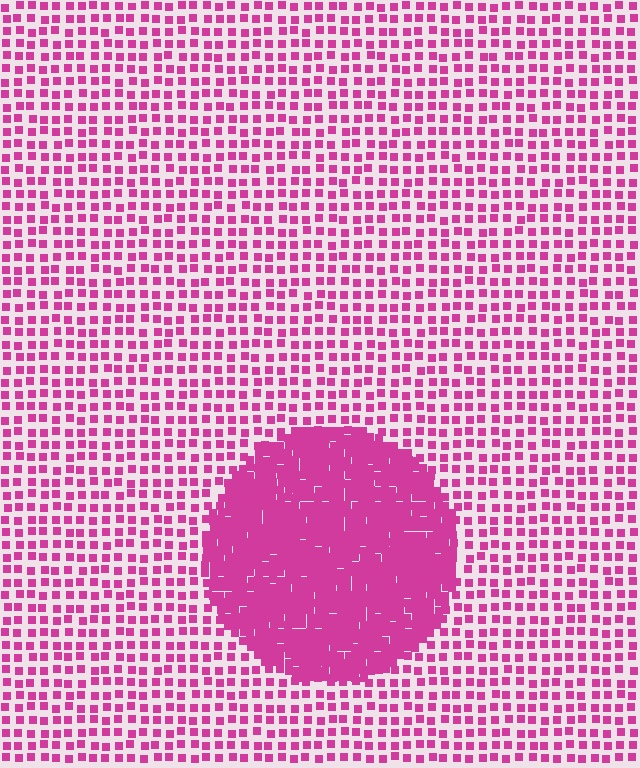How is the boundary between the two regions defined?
The boundary is defined by a change in element density (approximately 2.8x ratio). All elements are the same color, size, and shape.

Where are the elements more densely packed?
The elements are more densely packed inside the circle boundary.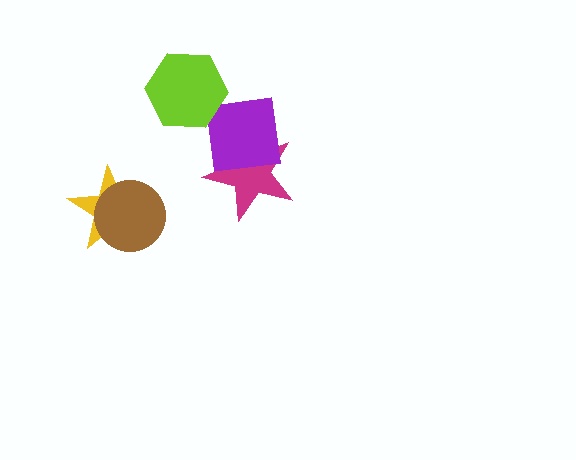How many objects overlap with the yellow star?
1 object overlaps with the yellow star.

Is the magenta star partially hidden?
Yes, it is partially covered by another shape.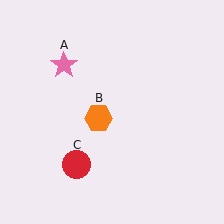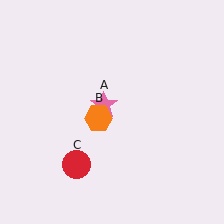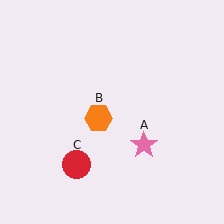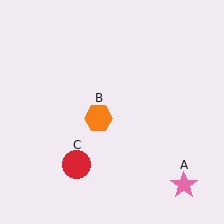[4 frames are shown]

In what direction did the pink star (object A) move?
The pink star (object A) moved down and to the right.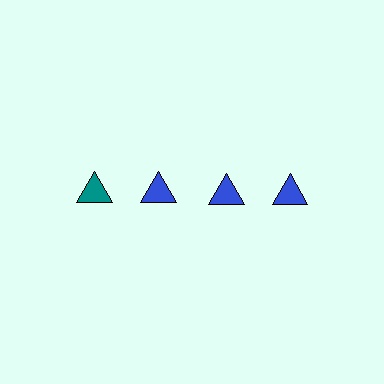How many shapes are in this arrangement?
There are 4 shapes arranged in a grid pattern.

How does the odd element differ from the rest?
It has a different color: teal instead of blue.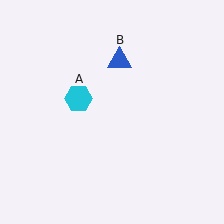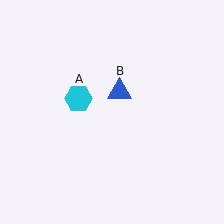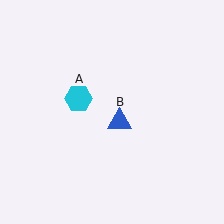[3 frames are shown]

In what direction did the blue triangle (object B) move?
The blue triangle (object B) moved down.